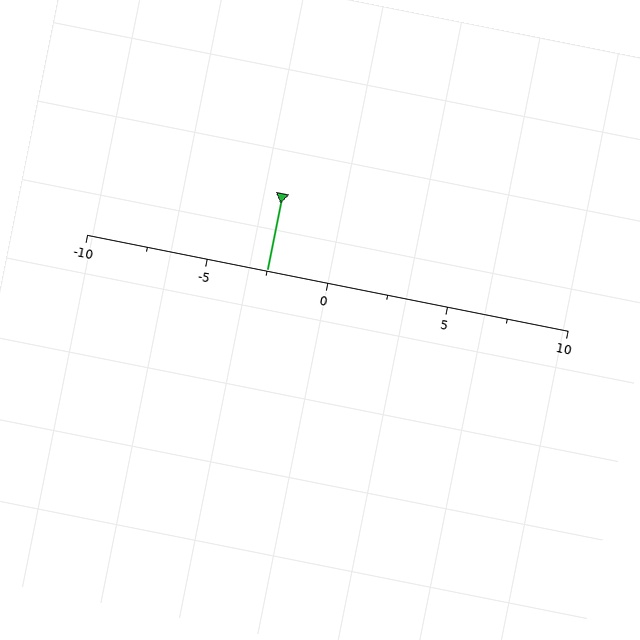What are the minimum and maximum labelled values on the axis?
The axis runs from -10 to 10.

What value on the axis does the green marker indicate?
The marker indicates approximately -2.5.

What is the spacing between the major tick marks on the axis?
The major ticks are spaced 5 apart.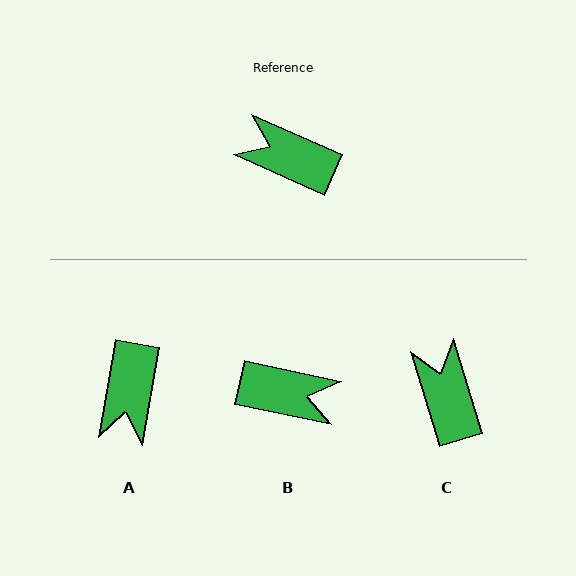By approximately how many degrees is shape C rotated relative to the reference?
Approximately 49 degrees clockwise.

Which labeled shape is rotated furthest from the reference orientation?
B, about 168 degrees away.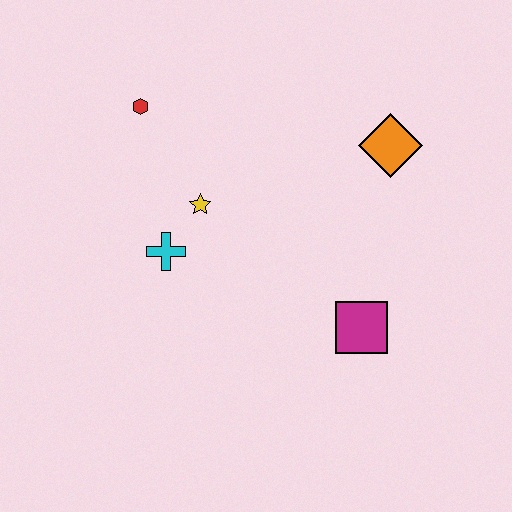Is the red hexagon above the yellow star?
Yes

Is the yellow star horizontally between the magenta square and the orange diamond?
No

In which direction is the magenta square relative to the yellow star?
The magenta square is to the right of the yellow star.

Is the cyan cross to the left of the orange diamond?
Yes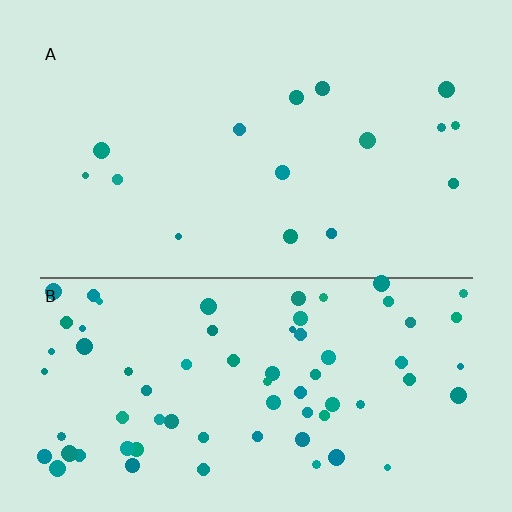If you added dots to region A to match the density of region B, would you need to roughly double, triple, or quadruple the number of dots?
Approximately quadruple.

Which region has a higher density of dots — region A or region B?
B (the bottom).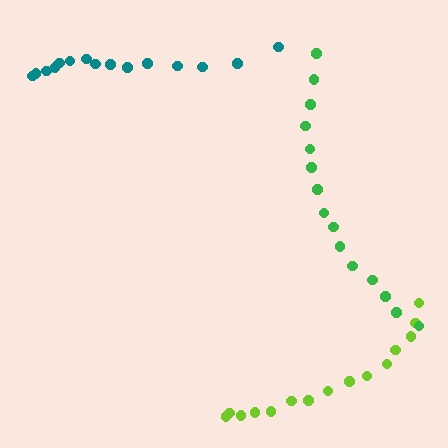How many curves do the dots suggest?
There are 3 distinct paths.